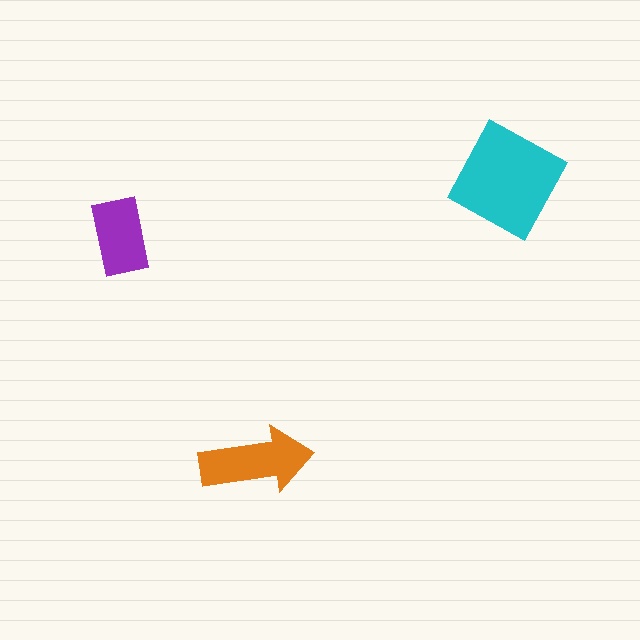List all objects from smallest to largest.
The purple rectangle, the orange arrow, the cyan diamond.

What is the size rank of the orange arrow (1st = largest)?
2nd.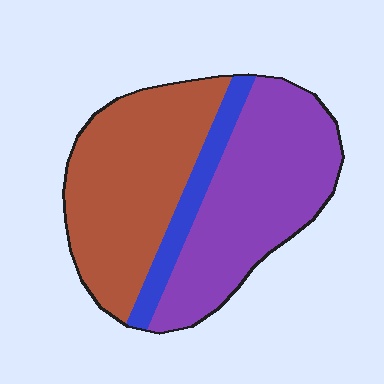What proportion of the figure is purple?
Purple covers 45% of the figure.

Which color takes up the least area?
Blue, at roughly 10%.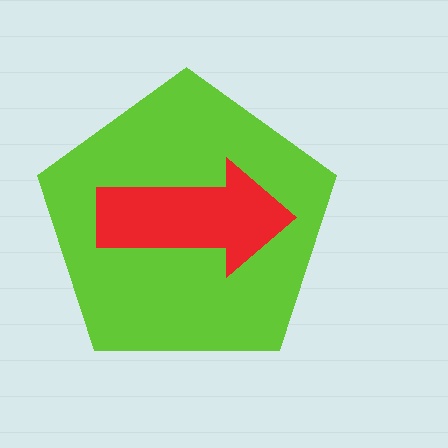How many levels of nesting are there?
2.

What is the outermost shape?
The lime pentagon.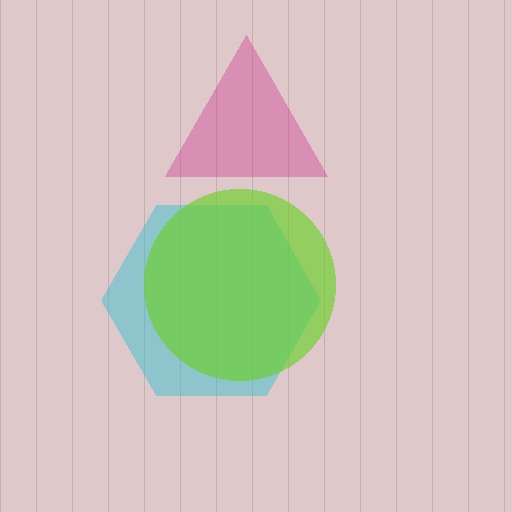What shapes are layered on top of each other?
The layered shapes are: a magenta triangle, a cyan hexagon, a lime circle.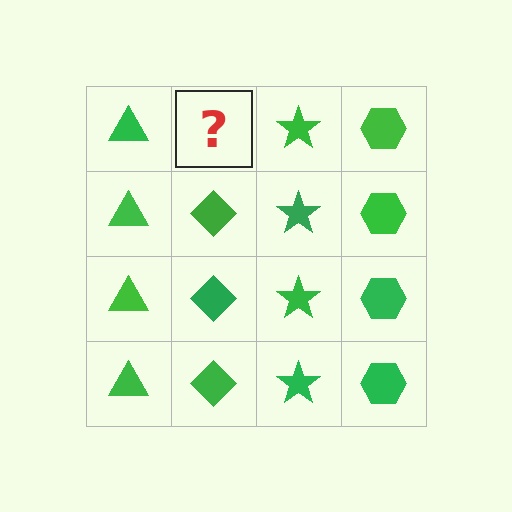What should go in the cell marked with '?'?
The missing cell should contain a green diamond.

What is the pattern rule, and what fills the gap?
The rule is that each column has a consistent shape. The gap should be filled with a green diamond.